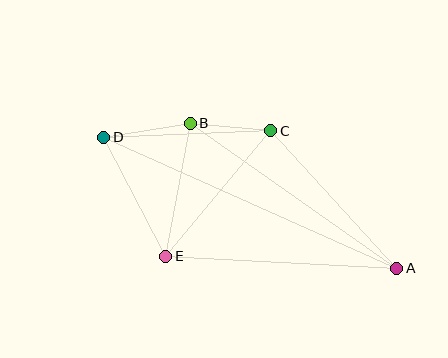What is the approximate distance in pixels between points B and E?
The distance between B and E is approximately 135 pixels.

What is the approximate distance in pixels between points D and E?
The distance between D and E is approximately 135 pixels.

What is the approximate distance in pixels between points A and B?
The distance between A and B is approximately 252 pixels.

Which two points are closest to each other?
Points B and C are closest to each other.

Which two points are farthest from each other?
Points A and D are farthest from each other.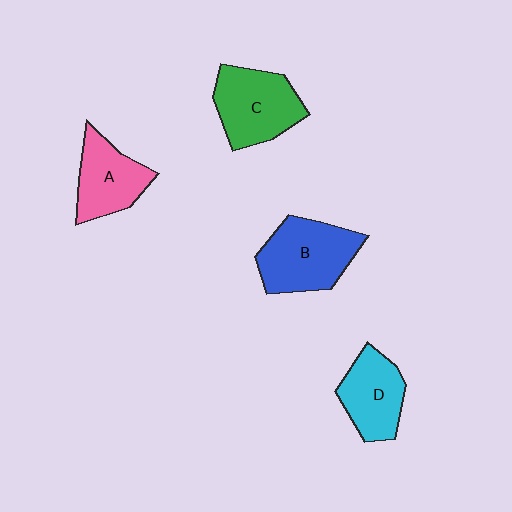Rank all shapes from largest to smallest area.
From largest to smallest: B (blue), C (green), D (cyan), A (pink).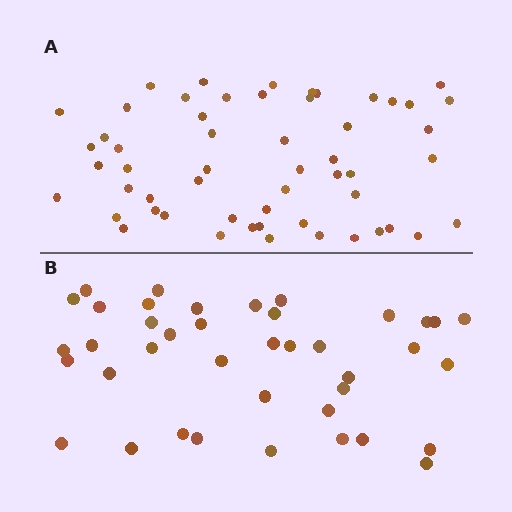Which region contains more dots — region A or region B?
Region A (the top region) has more dots.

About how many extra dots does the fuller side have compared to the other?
Region A has approximately 15 more dots than region B.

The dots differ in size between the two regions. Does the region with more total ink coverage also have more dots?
No. Region B has more total ink coverage because its dots are larger, but region A actually contains more individual dots. Total area can be misleading — the number of items is what matters here.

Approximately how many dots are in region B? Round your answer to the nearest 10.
About 40 dots.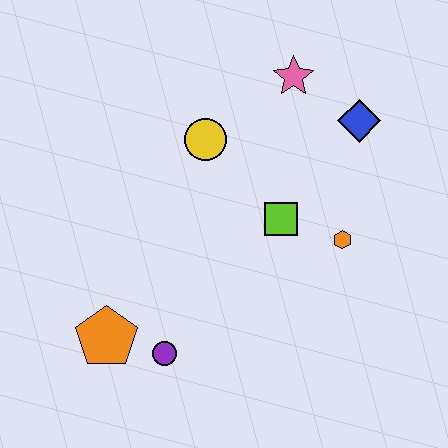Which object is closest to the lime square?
The orange hexagon is closest to the lime square.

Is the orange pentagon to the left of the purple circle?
Yes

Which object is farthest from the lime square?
The orange pentagon is farthest from the lime square.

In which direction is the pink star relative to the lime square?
The pink star is above the lime square.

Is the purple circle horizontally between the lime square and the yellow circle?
No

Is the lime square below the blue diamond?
Yes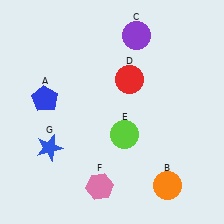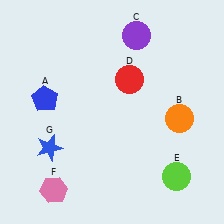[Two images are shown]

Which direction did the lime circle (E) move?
The lime circle (E) moved right.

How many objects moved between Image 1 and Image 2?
3 objects moved between the two images.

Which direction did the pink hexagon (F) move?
The pink hexagon (F) moved left.